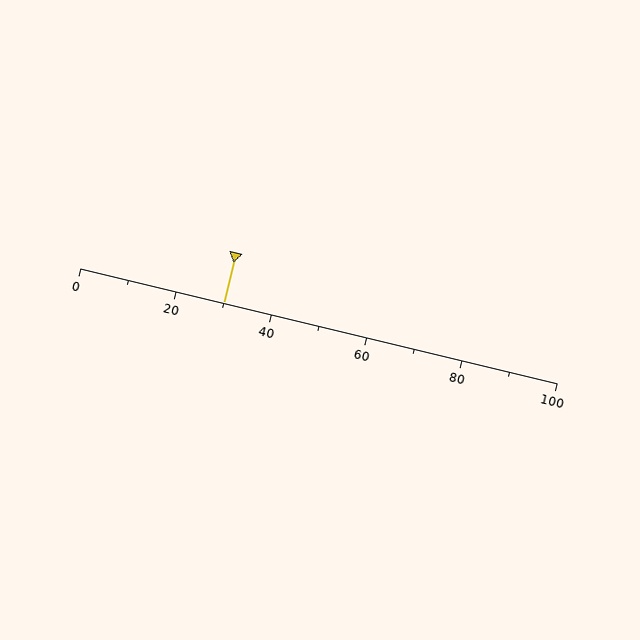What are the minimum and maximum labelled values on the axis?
The axis runs from 0 to 100.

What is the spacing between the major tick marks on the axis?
The major ticks are spaced 20 apart.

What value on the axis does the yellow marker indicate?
The marker indicates approximately 30.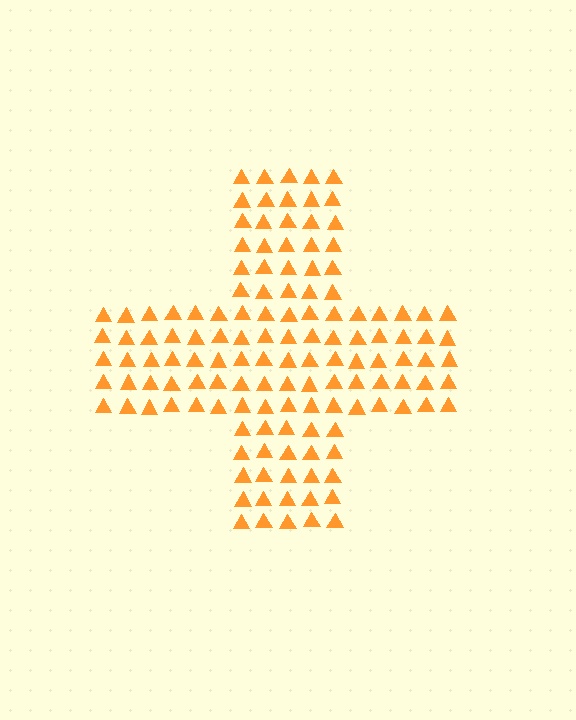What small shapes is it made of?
It is made of small triangles.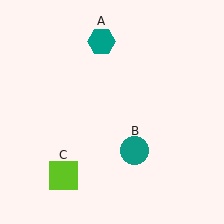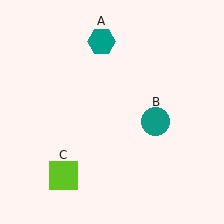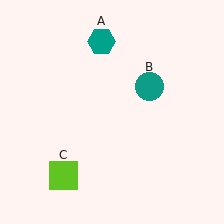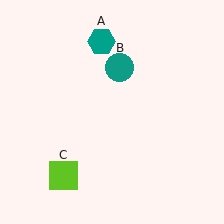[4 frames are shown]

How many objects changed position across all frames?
1 object changed position: teal circle (object B).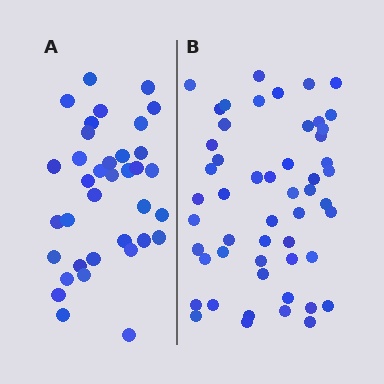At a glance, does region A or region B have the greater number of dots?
Region B (the right region) has more dots.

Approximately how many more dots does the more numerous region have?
Region B has approximately 15 more dots than region A.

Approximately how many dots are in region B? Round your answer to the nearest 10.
About 50 dots. (The exact count is 52, which rounds to 50.)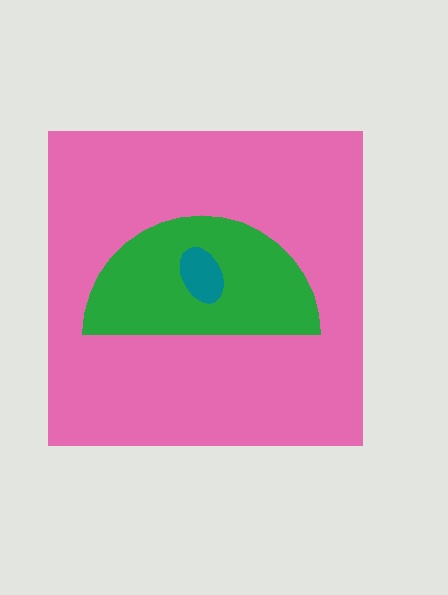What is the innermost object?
The teal ellipse.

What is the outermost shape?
The pink square.